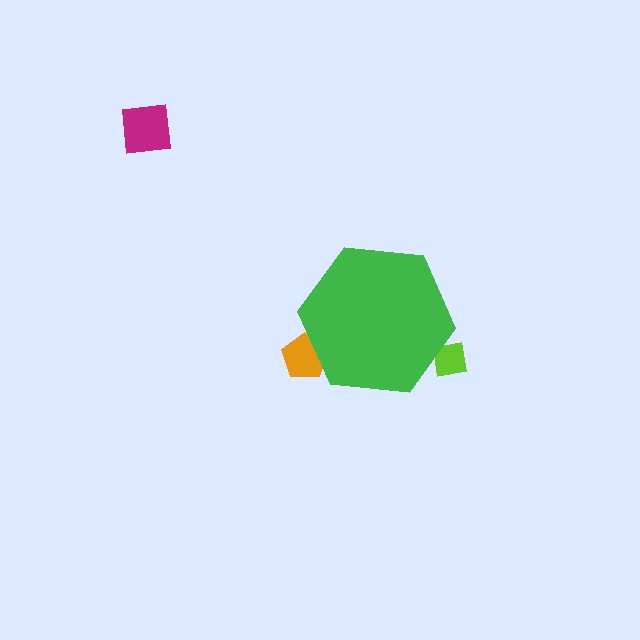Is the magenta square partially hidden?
No, the magenta square is fully visible.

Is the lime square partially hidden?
Yes, the lime square is partially hidden behind the green hexagon.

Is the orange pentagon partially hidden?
Yes, the orange pentagon is partially hidden behind the green hexagon.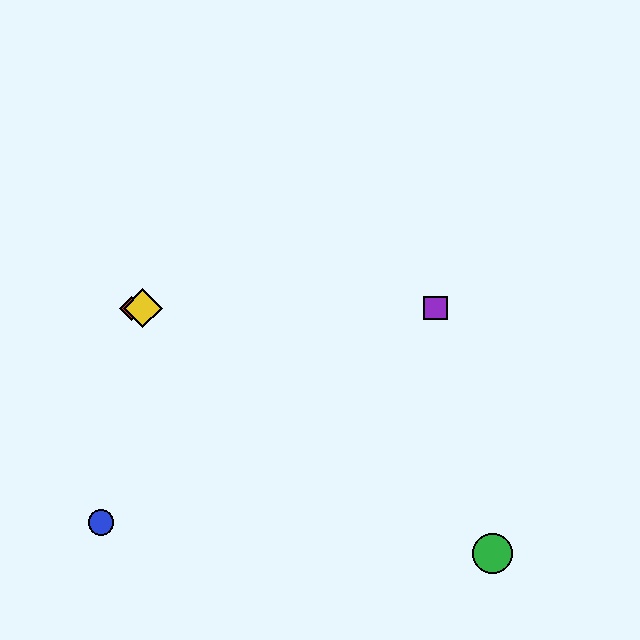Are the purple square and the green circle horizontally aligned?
No, the purple square is at y≈308 and the green circle is at y≈553.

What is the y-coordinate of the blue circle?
The blue circle is at y≈523.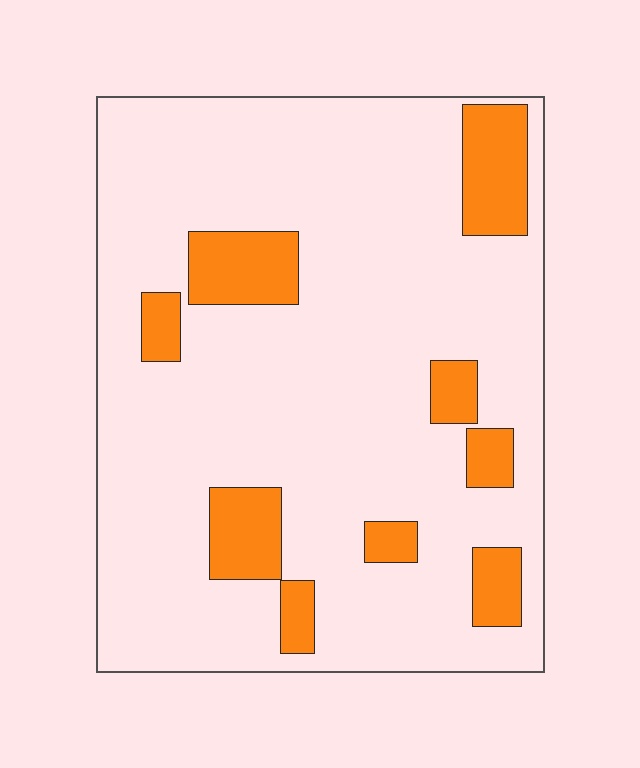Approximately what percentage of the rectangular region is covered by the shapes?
Approximately 15%.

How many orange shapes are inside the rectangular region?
9.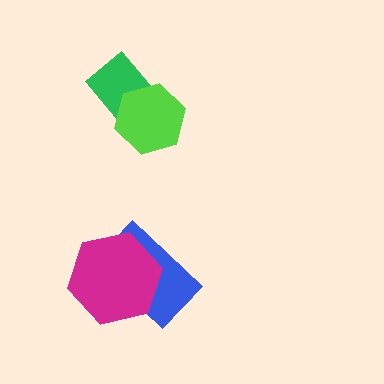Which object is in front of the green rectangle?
The lime hexagon is in front of the green rectangle.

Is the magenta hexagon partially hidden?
No, no other shape covers it.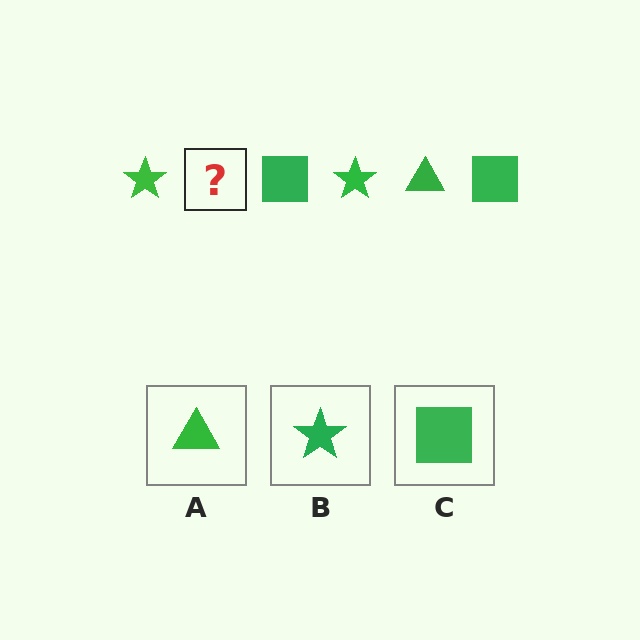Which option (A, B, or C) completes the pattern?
A.